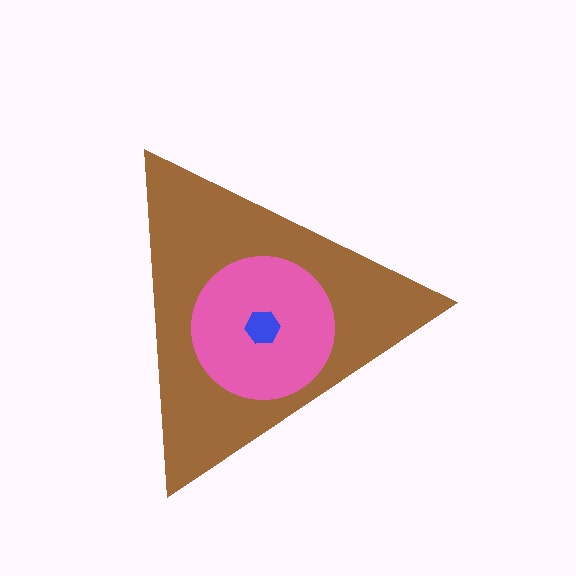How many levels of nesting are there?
3.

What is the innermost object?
The blue hexagon.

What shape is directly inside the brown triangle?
The pink circle.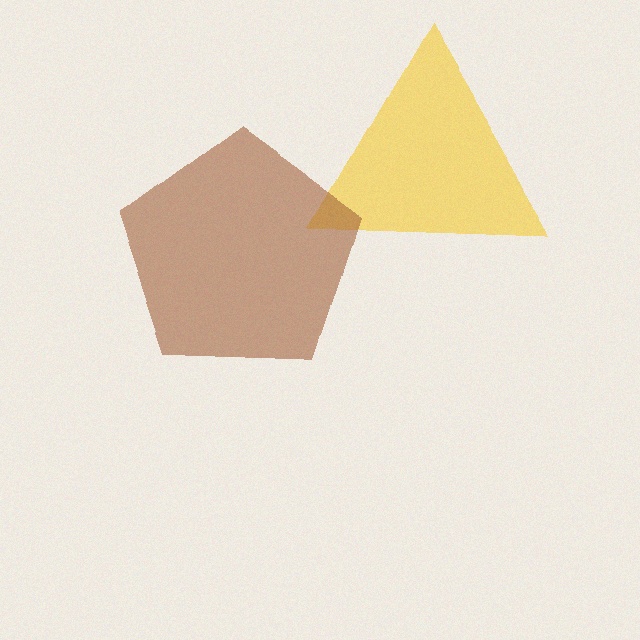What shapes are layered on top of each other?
The layered shapes are: a yellow triangle, a brown pentagon.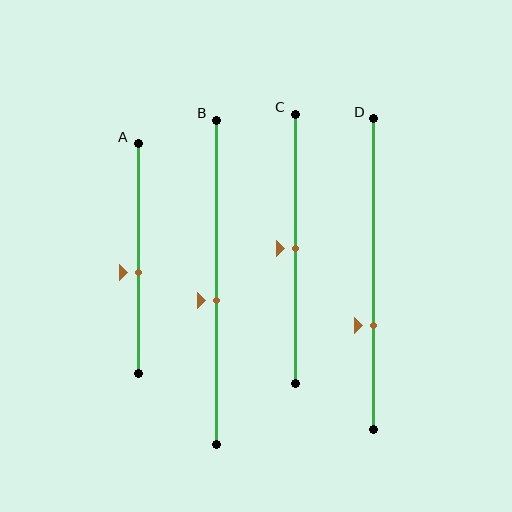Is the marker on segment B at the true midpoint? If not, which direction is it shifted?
No, the marker on segment B is shifted downward by about 6% of the segment length.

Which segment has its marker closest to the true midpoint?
Segment C has its marker closest to the true midpoint.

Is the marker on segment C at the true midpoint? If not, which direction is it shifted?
Yes, the marker on segment C is at the true midpoint.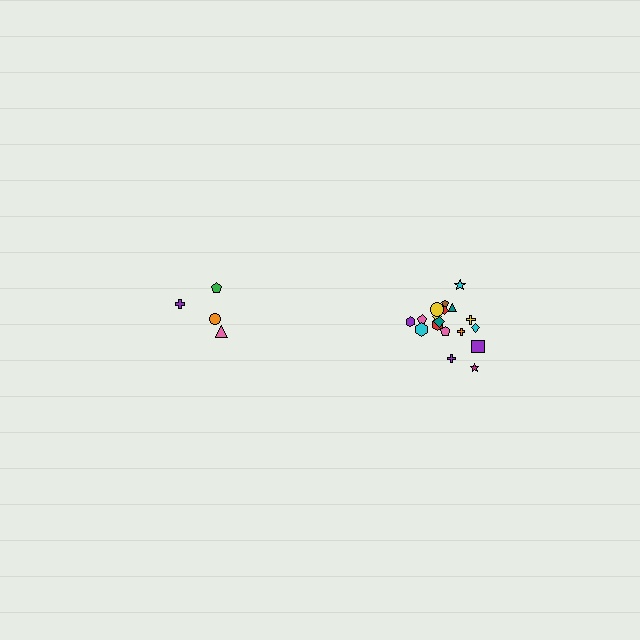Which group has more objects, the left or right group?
The right group.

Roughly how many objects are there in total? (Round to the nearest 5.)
Roughly 20 objects in total.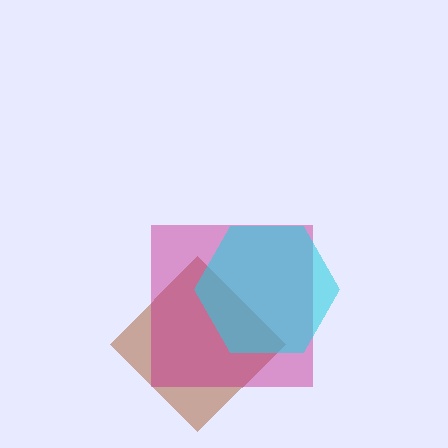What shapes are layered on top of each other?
The layered shapes are: a brown diamond, a magenta square, a cyan hexagon.